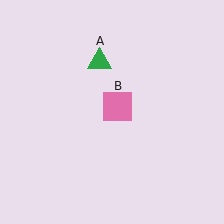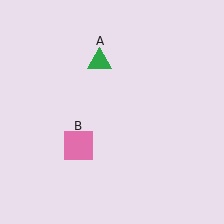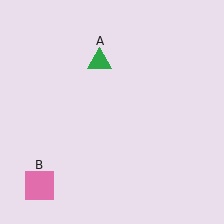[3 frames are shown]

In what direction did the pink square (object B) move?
The pink square (object B) moved down and to the left.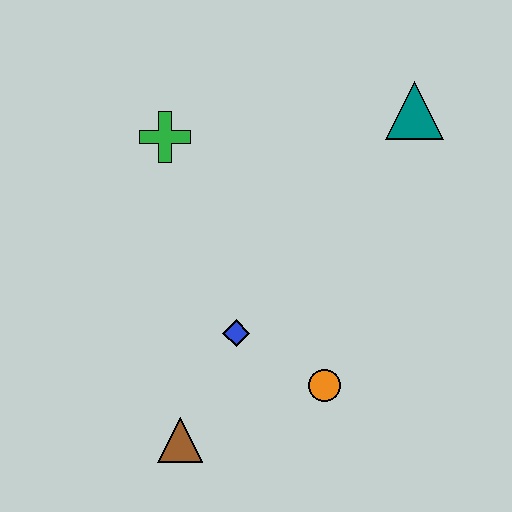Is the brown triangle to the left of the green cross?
No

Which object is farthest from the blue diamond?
The teal triangle is farthest from the blue diamond.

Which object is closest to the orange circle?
The blue diamond is closest to the orange circle.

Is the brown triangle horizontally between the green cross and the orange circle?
Yes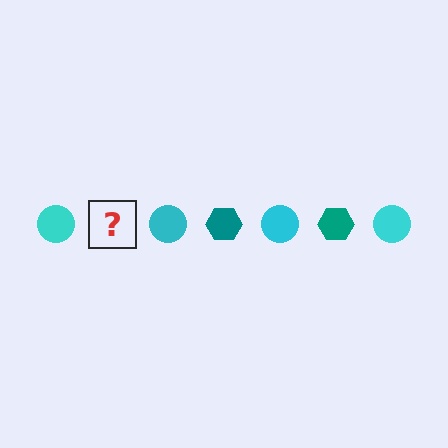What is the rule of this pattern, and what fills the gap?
The rule is that the pattern alternates between cyan circle and teal hexagon. The gap should be filled with a teal hexagon.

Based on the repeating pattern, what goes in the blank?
The blank should be a teal hexagon.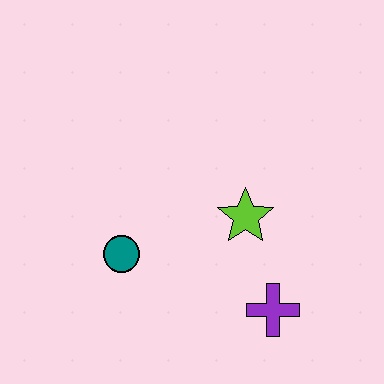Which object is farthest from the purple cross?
The teal circle is farthest from the purple cross.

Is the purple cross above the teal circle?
No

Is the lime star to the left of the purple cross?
Yes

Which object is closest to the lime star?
The purple cross is closest to the lime star.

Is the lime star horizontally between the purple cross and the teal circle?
Yes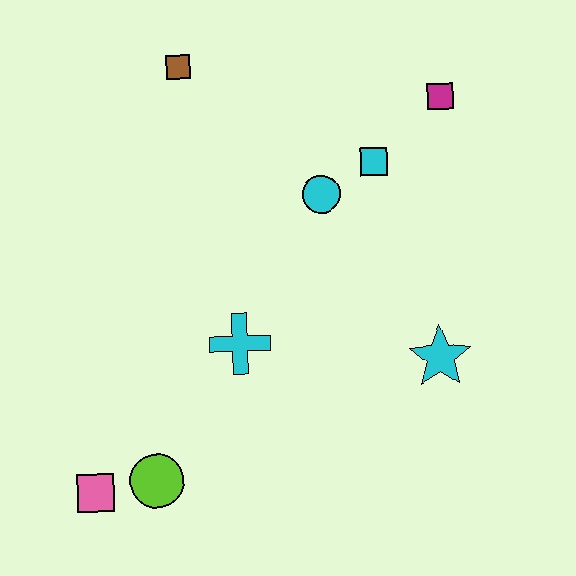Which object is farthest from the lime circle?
The magenta square is farthest from the lime circle.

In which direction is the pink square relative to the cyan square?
The pink square is below the cyan square.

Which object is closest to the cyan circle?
The cyan square is closest to the cyan circle.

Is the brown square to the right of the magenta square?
No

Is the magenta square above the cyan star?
Yes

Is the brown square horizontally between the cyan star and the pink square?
Yes